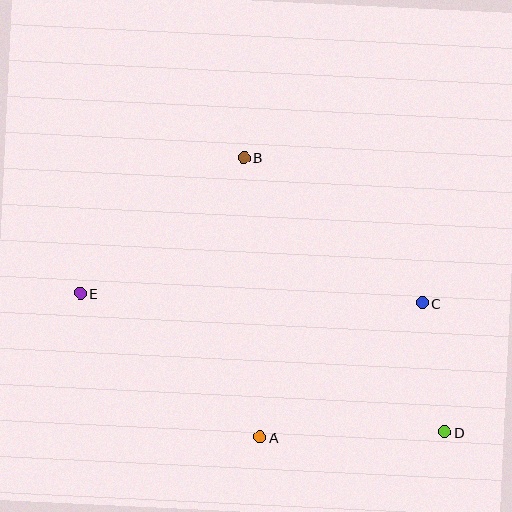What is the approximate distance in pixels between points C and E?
The distance between C and E is approximately 342 pixels.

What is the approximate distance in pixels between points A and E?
The distance between A and E is approximately 231 pixels.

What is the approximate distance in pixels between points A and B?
The distance between A and B is approximately 280 pixels.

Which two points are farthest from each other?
Points D and E are farthest from each other.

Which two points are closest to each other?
Points C and D are closest to each other.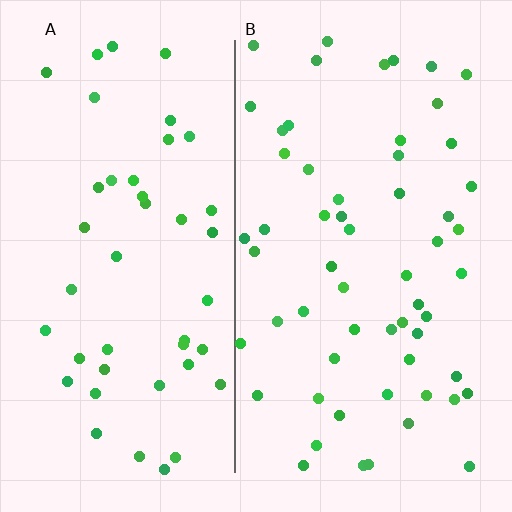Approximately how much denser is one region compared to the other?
Approximately 1.3× — region B over region A.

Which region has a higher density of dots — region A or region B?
B (the right).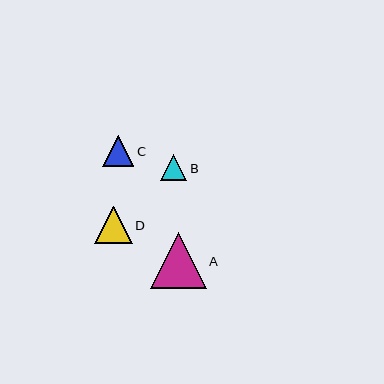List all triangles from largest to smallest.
From largest to smallest: A, D, C, B.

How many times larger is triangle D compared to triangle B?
Triangle D is approximately 1.4 times the size of triangle B.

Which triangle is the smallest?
Triangle B is the smallest with a size of approximately 26 pixels.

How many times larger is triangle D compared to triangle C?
Triangle D is approximately 1.2 times the size of triangle C.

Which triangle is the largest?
Triangle A is the largest with a size of approximately 56 pixels.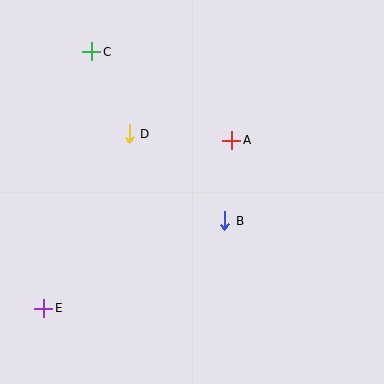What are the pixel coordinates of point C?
Point C is at (92, 52).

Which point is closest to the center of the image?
Point B at (225, 221) is closest to the center.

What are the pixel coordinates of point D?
Point D is at (129, 134).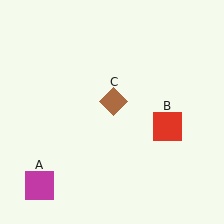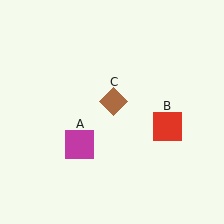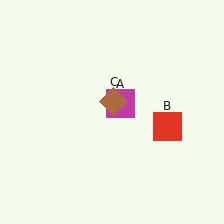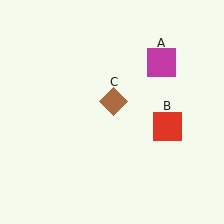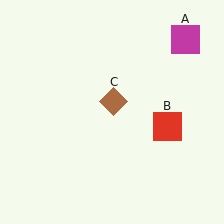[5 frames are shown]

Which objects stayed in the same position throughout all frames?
Red square (object B) and brown diamond (object C) remained stationary.